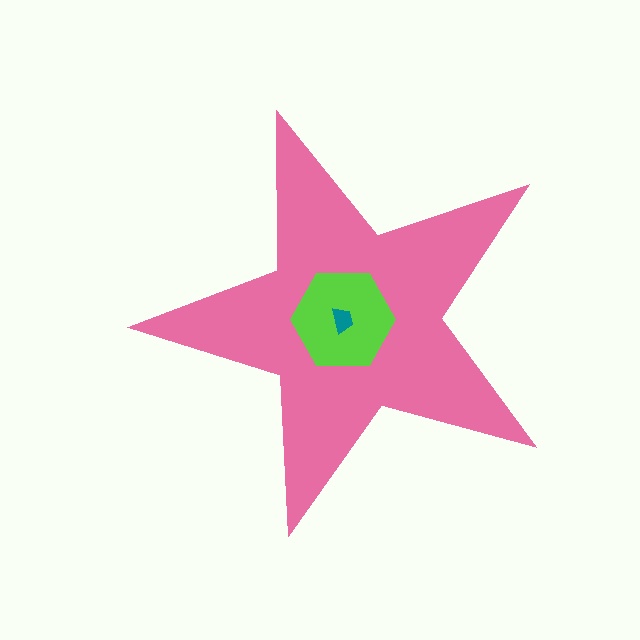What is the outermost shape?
The pink star.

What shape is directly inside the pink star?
The lime hexagon.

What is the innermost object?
The teal trapezoid.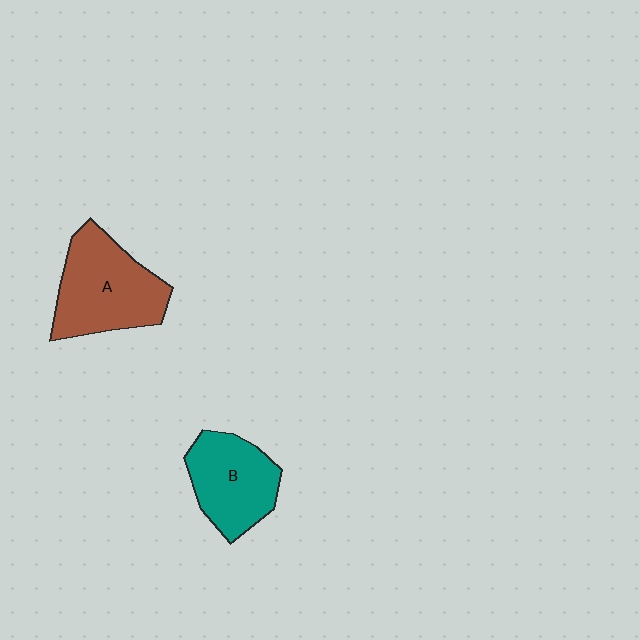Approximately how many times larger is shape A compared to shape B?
Approximately 1.2 times.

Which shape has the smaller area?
Shape B (teal).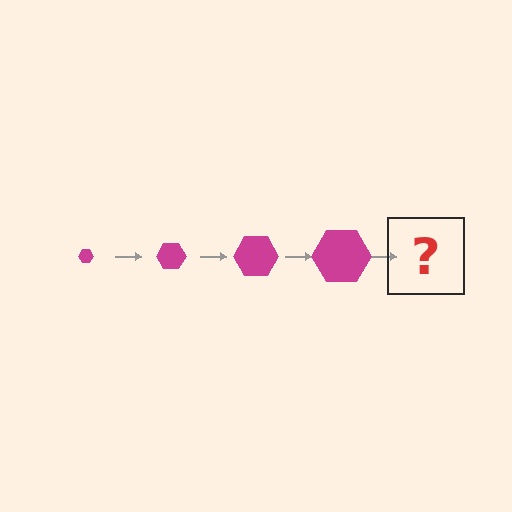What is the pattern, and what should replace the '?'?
The pattern is that the hexagon gets progressively larger each step. The '?' should be a magenta hexagon, larger than the previous one.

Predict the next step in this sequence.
The next step is a magenta hexagon, larger than the previous one.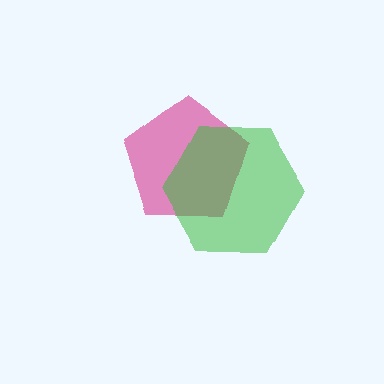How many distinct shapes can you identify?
There are 2 distinct shapes: a magenta pentagon, a green hexagon.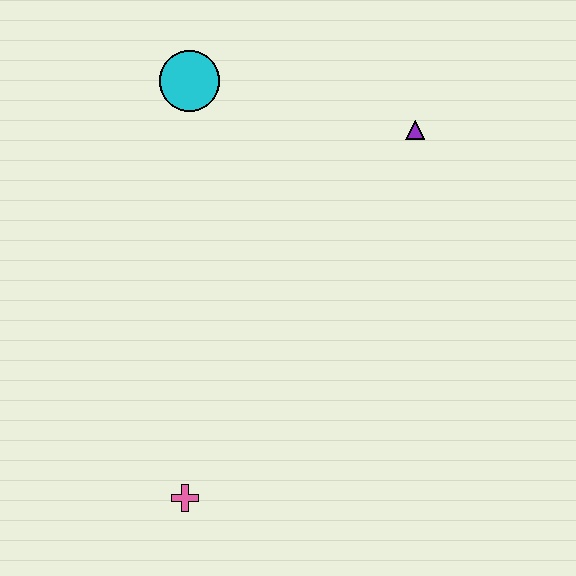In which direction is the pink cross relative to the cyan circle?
The pink cross is below the cyan circle.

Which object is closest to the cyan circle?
The purple triangle is closest to the cyan circle.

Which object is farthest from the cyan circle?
The pink cross is farthest from the cyan circle.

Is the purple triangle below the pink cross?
No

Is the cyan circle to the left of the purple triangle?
Yes